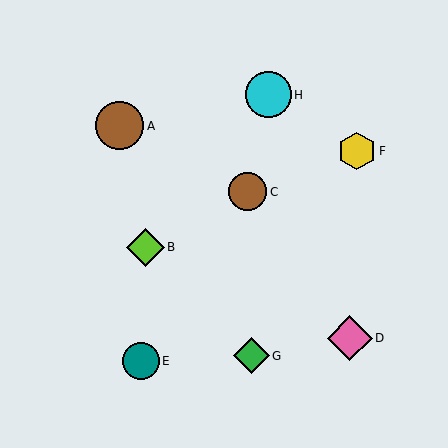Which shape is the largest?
The brown circle (labeled A) is the largest.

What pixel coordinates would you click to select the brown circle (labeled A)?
Click at (120, 126) to select the brown circle A.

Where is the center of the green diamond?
The center of the green diamond is at (251, 356).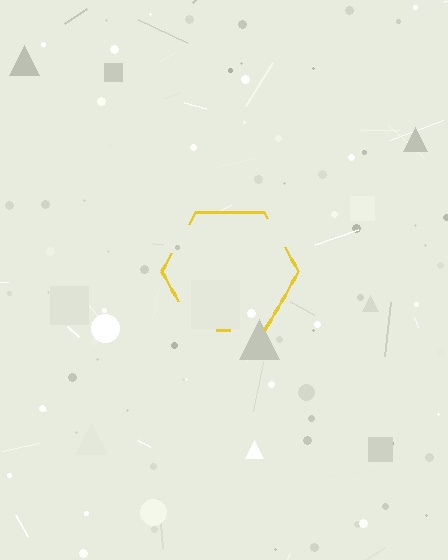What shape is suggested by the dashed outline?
The dashed outline suggests a hexagon.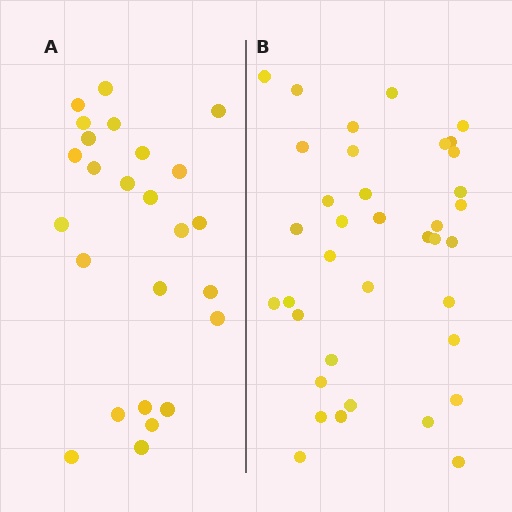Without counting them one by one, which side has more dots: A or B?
Region B (the right region) has more dots.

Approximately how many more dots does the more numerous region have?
Region B has roughly 12 or so more dots than region A.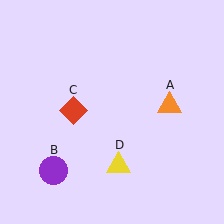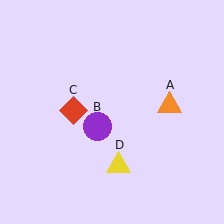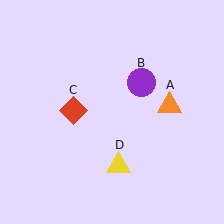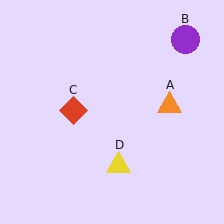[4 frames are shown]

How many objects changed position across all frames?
1 object changed position: purple circle (object B).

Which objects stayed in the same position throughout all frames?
Orange triangle (object A) and red diamond (object C) and yellow triangle (object D) remained stationary.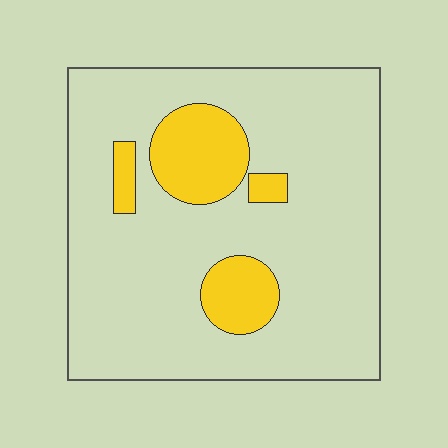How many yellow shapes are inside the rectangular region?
4.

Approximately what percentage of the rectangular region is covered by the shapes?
Approximately 15%.